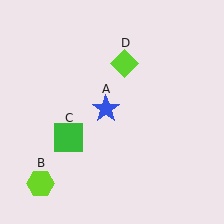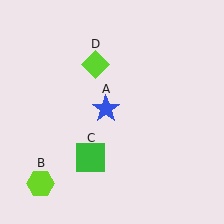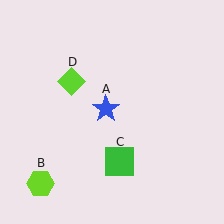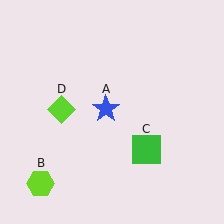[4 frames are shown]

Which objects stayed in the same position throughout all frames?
Blue star (object A) and lime hexagon (object B) remained stationary.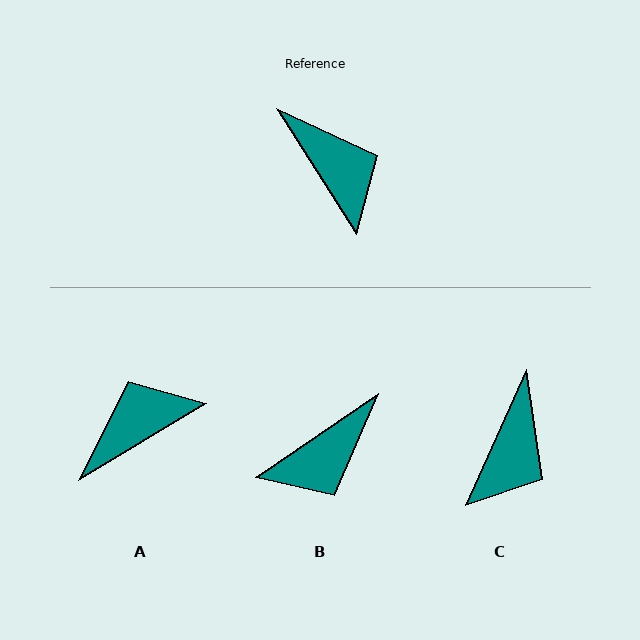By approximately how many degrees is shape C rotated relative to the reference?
Approximately 57 degrees clockwise.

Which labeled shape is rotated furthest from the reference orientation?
B, about 88 degrees away.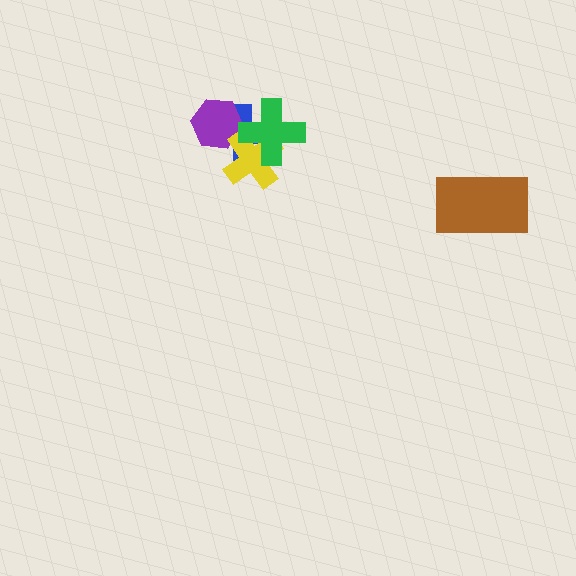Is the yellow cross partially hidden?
Yes, it is partially covered by another shape.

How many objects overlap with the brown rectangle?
0 objects overlap with the brown rectangle.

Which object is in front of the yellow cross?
The green cross is in front of the yellow cross.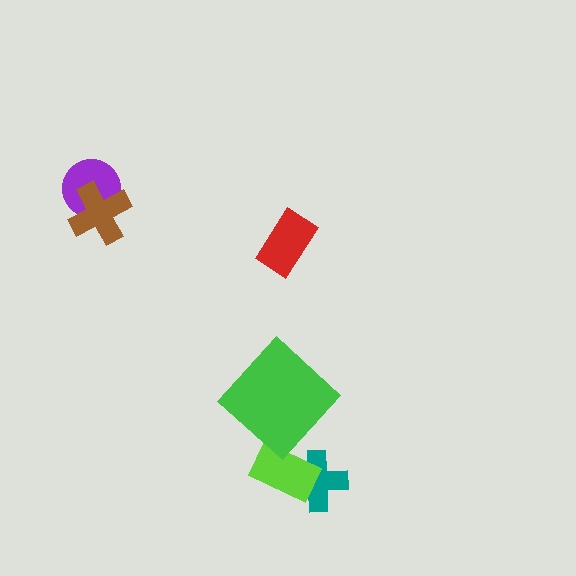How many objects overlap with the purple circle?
1 object overlaps with the purple circle.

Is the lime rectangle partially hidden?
No, no other shape covers it.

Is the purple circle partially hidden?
Yes, it is partially covered by another shape.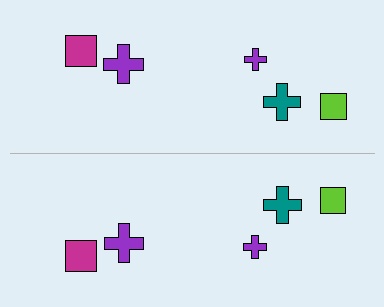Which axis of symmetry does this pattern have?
The pattern has a horizontal axis of symmetry running through the center of the image.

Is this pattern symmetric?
Yes, this pattern has bilateral (reflection) symmetry.